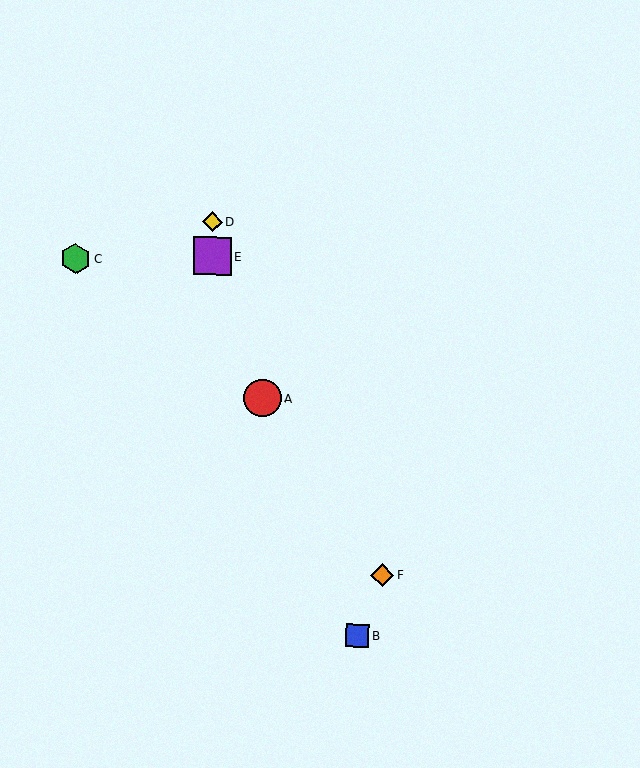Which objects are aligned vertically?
Objects D, E are aligned vertically.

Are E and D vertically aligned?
Yes, both are at x≈212.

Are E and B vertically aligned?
No, E is at x≈212 and B is at x≈358.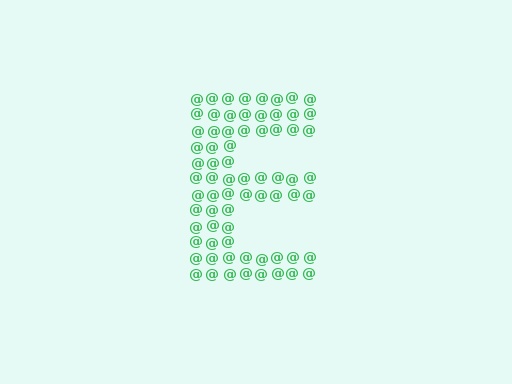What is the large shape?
The large shape is the letter E.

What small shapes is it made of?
It is made of small at signs.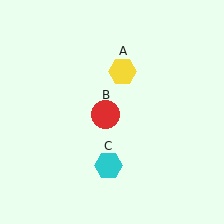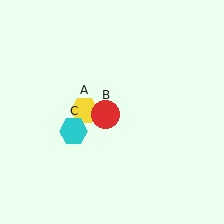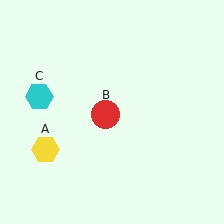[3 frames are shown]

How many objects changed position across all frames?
2 objects changed position: yellow hexagon (object A), cyan hexagon (object C).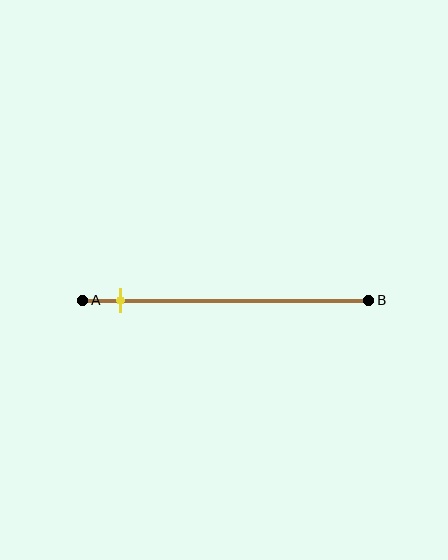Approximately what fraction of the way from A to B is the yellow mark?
The yellow mark is approximately 15% of the way from A to B.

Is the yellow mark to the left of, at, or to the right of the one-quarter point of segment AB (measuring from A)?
The yellow mark is to the left of the one-quarter point of segment AB.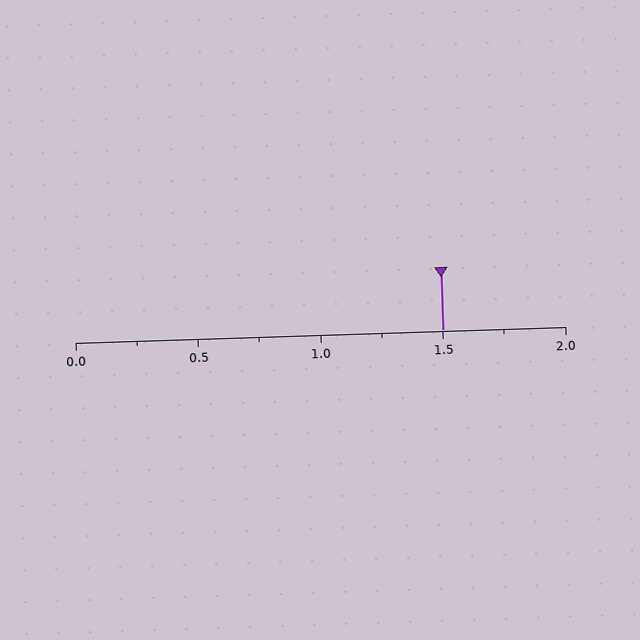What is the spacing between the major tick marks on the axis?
The major ticks are spaced 0.5 apart.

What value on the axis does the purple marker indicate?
The marker indicates approximately 1.5.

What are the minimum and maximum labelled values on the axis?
The axis runs from 0.0 to 2.0.